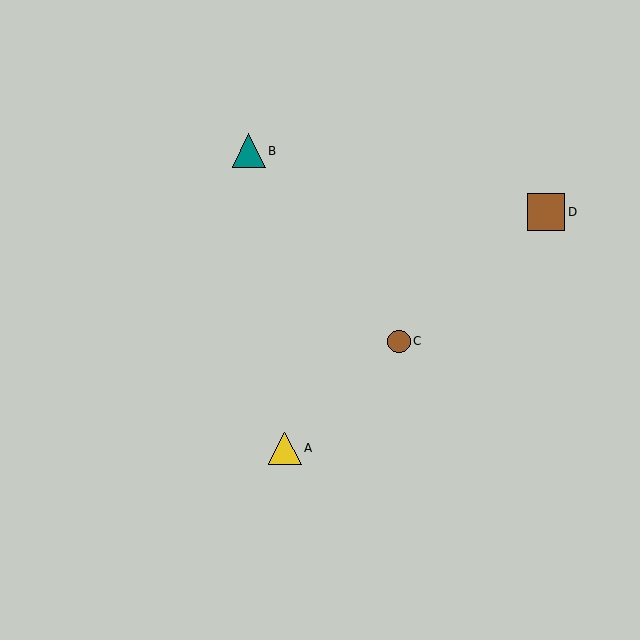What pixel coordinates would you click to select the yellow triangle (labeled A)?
Click at (285, 448) to select the yellow triangle A.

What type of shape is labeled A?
Shape A is a yellow triangle.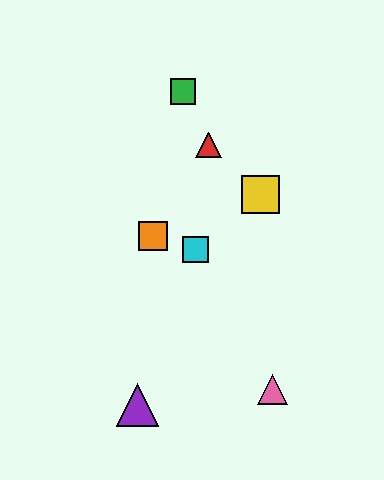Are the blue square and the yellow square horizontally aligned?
Yes, both are at y≈195.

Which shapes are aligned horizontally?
The blue square, the yellow square are aligned horizontally.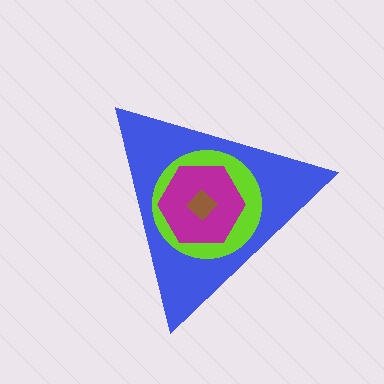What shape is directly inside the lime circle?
The magenta hexagon.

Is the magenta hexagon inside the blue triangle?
Yes.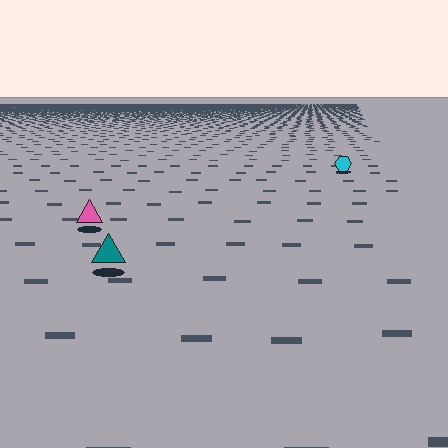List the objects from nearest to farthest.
From nearest to farthest: the teal triangle, the pink triangle, the cyan hexagon.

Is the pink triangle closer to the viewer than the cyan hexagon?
Yes. The pink triangle is closer — you can tell from the texture gradient: the ground texture is coarser near it.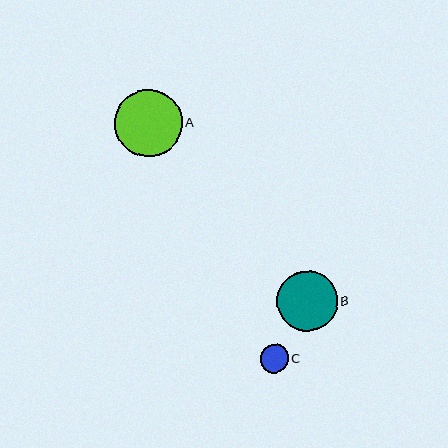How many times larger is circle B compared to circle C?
Circle B is approximately 2.2 times the size of circle C.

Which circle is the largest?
Circle A is the largest with a size of approximately 67 pixels.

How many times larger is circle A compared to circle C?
Circle A is approximately 2.4 times the size of circle C.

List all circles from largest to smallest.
From largest to smallest: A, B, C.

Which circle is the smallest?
Circle C is the smallest with a size of approximately 28 pixels.